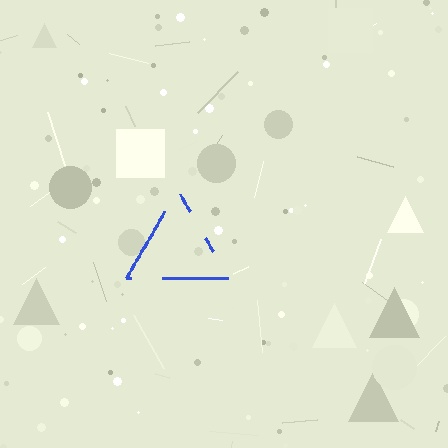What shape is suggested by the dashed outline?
The dashed outline suggests a triangle.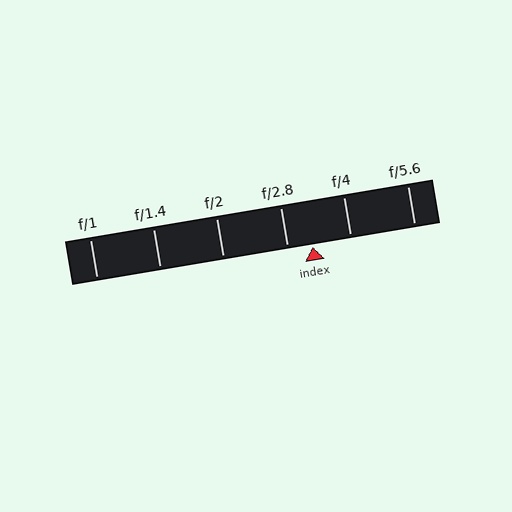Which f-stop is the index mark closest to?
The index mark is closest to f/2.8.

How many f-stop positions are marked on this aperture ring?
There are 6 f-stop positions marked.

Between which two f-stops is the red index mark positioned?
The index mark is between f/2.8 and f/4.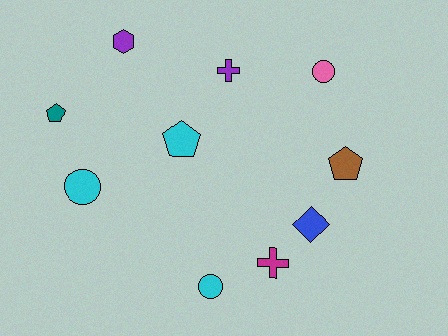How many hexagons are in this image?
There is 1 hexagon.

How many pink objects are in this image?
There is 1 pink object.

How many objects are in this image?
There are 10 objects.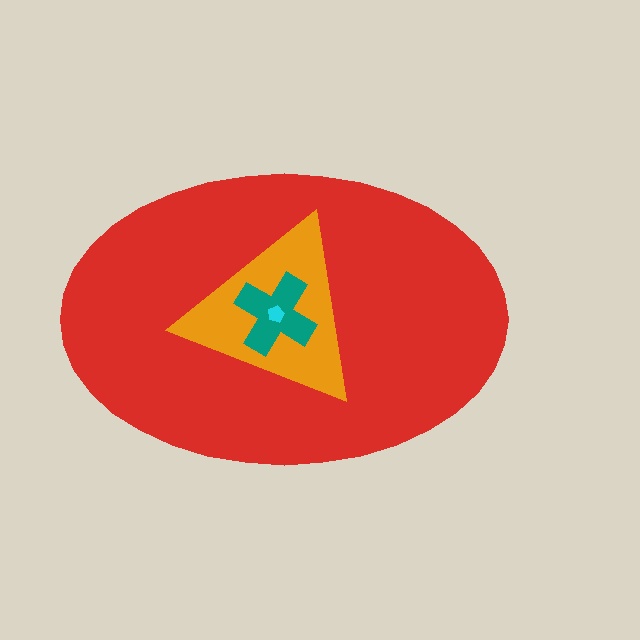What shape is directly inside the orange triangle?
The teal cross.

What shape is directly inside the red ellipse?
The orange triangle.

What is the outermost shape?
The red ellipse.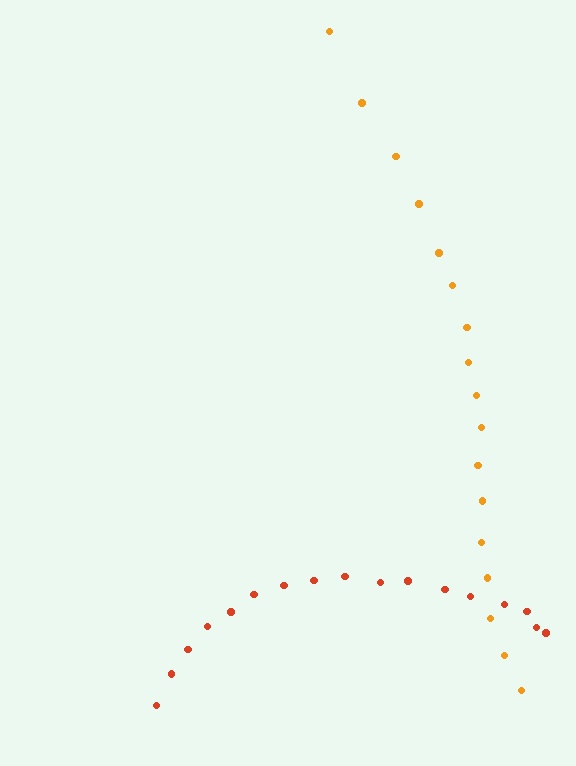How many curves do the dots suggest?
There are 2 distinct paths.